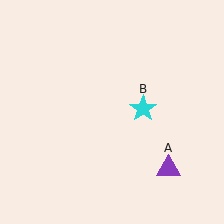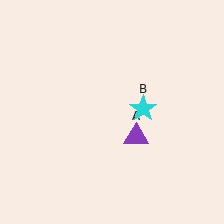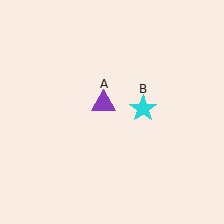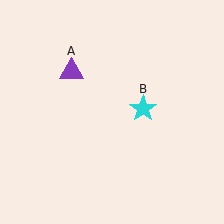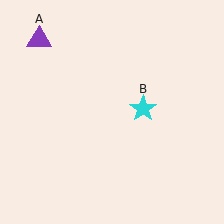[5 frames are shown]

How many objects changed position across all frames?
1 object changed position: purple triangle (object A).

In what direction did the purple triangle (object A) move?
The purple triangle (object A) moved up and to the left.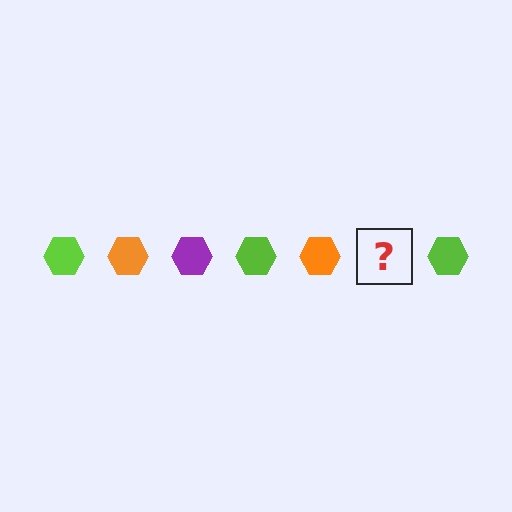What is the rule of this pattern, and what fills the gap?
The rule is that the pattern cycles through lime, orange, purple hexagons. The gap should be filled with a purple hexagon.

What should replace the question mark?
The question mark should be replaced with a purple hexagon.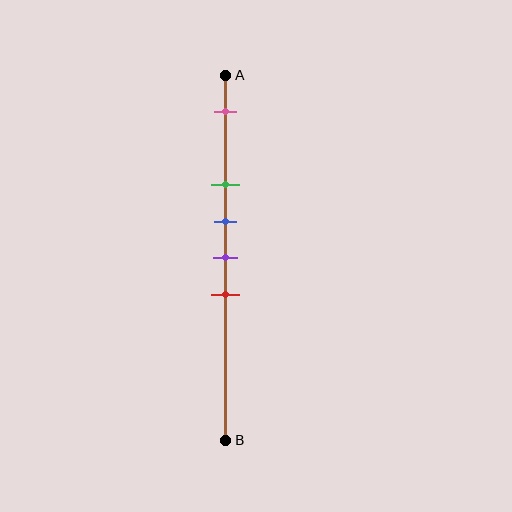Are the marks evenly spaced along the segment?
No, the marks are not evenly spaced.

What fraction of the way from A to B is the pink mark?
The pink mark is approximately 10% (0.1) of the way from A to B.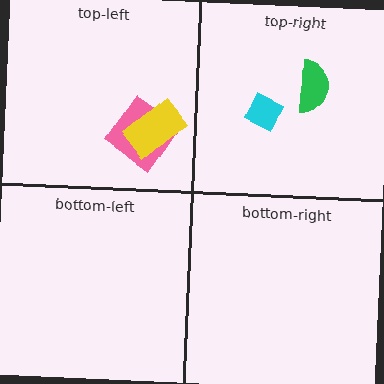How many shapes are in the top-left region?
2.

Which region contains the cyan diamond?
The top-right region.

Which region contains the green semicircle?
The top-right region.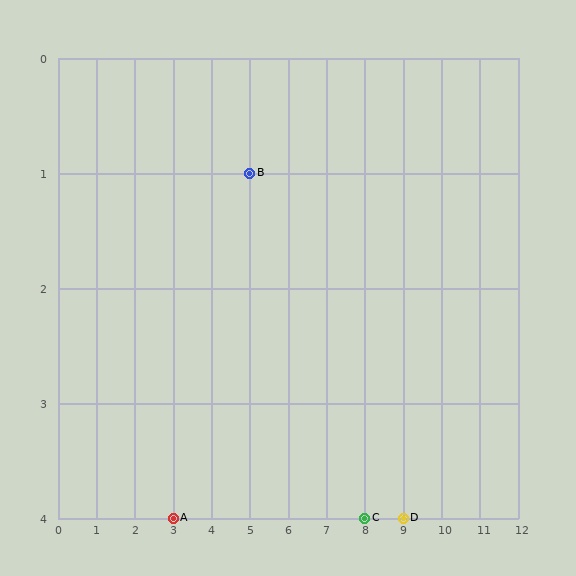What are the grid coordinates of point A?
Point A is at grid coordinates (3, 4).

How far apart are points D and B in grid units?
Points D and B are 4 columns and 3 rows apart (about 5.0 grid units diagonally).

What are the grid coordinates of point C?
Point C is at grid coordinates (8, 4).